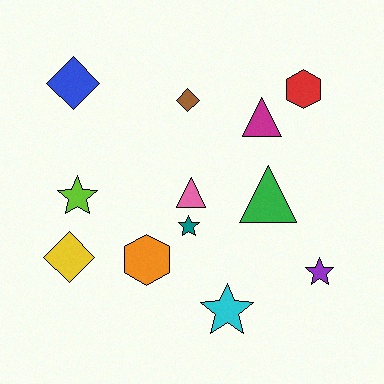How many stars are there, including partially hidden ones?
There are 4 stars.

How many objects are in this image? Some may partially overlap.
There are 12 objects.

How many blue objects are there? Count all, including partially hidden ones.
There is 1 blue object.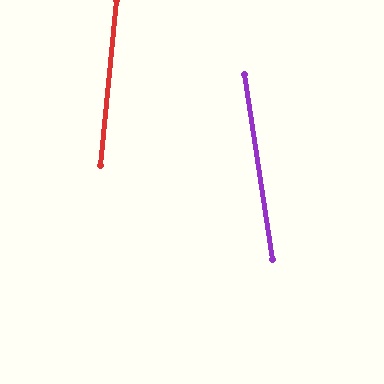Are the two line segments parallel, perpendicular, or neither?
Neither parallel nor perpendicular — they differ by about 14°.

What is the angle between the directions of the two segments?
Approximately 14 degrees.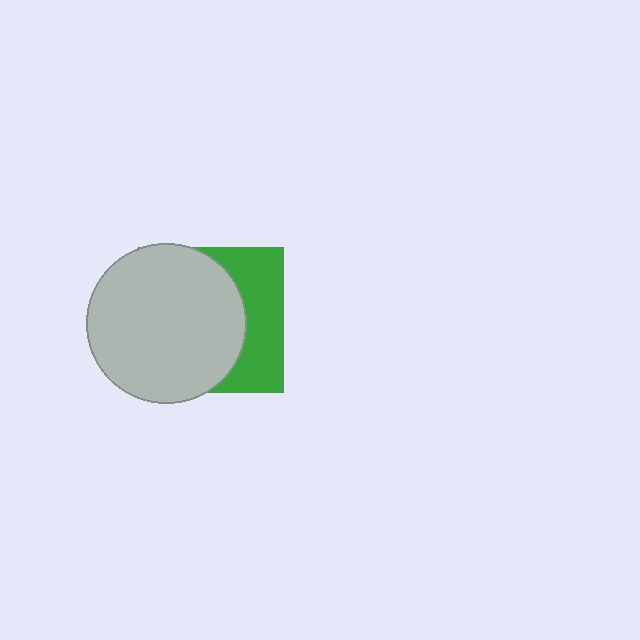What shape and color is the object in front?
The object in front is a light gray circle.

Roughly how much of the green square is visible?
A small part of it is visible (roughly 34%).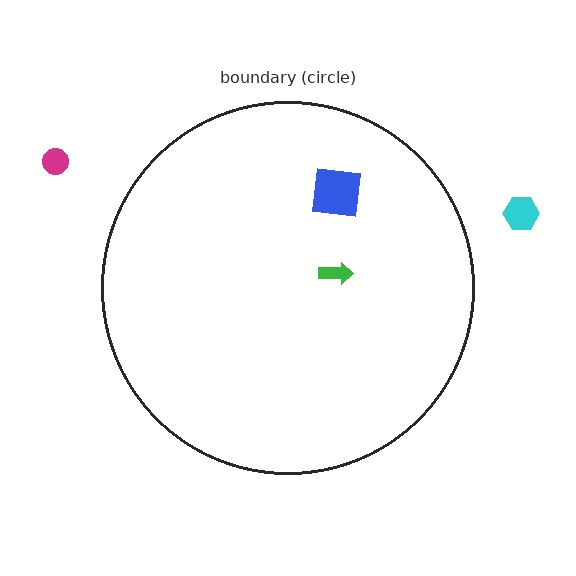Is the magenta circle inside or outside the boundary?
Outside.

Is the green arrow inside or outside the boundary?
Inside.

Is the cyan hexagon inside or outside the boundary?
Outside.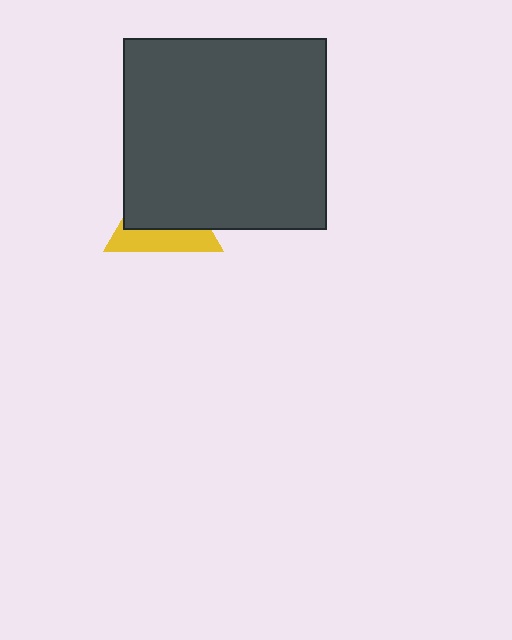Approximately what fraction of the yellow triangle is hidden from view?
Roughly 61% of the yellow triangle is hidden behind the dark gray rectangle.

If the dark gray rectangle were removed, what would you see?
You would see the complete yellow triangle.